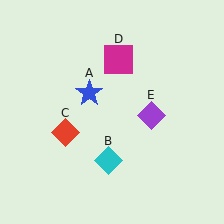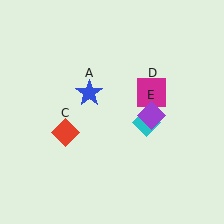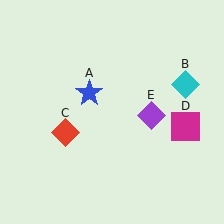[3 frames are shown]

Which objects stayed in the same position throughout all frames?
Blue star (object A) and red diamond (object C) and purple diamond (object E) remained stationary.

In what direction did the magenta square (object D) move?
The magenta square (object D) moved down and to the right.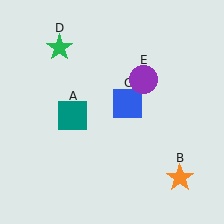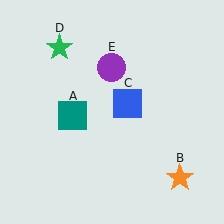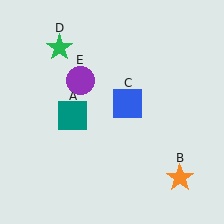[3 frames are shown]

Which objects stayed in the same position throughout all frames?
Teal square (object A) and orange star (object B) and blue square (object C) and green star (object D) remained stationary.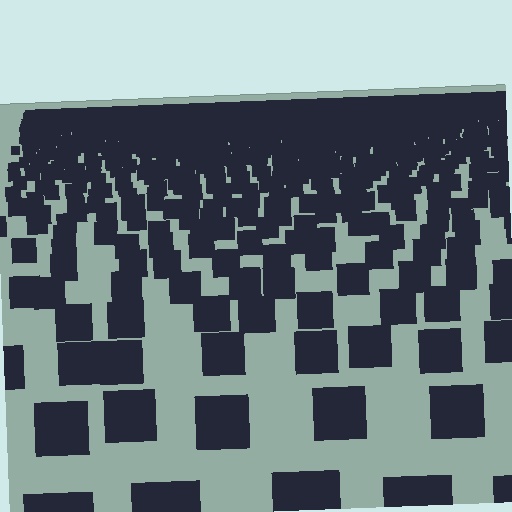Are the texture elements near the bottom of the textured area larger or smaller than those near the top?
Larger. Near the bottom, elements are closer to the viewer and appear at a bigger on-screen size.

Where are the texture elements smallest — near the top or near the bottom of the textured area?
Near the top.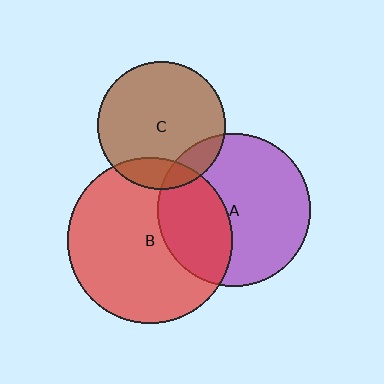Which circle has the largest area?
Circle B (red).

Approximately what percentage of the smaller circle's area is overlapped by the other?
Approximately 35%.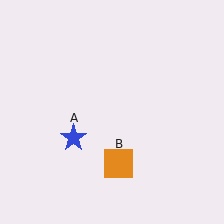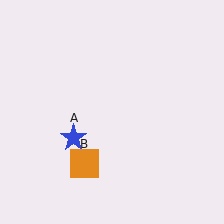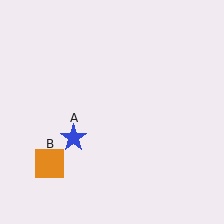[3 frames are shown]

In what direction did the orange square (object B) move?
The orange square (object B) moved left.